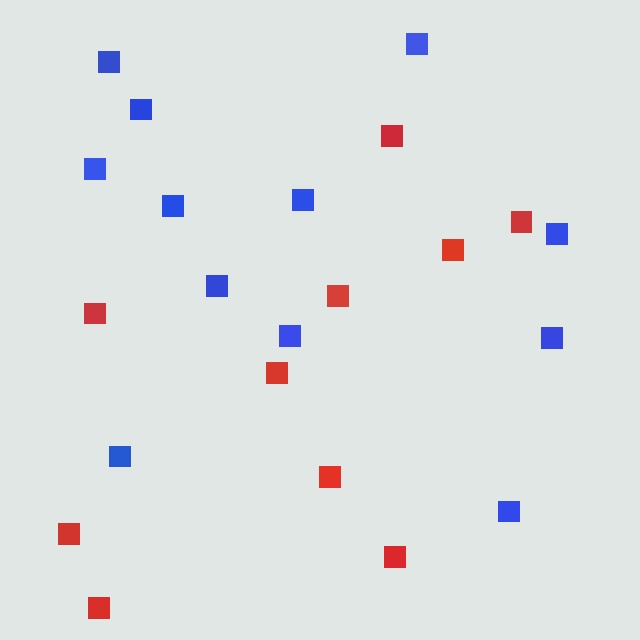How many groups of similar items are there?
There are 2 groups: one group of blue squares (12) and one group of red squares (10).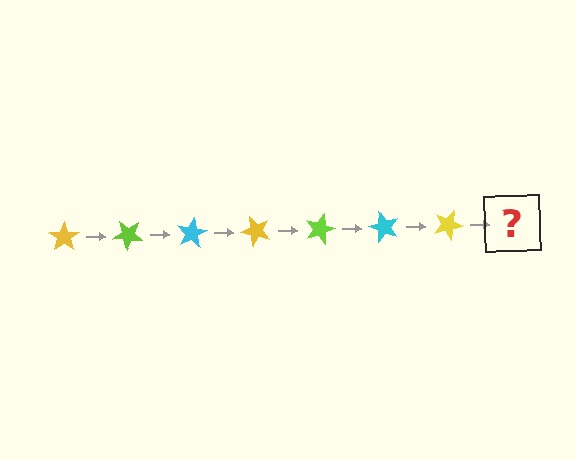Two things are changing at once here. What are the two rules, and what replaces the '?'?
The two rules are that it rotates 40 degrees each step and the color cycles through yellow, lime, and cyan. The '?' should be a lime star, rotated 280 degrees from the start.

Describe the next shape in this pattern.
It should be a lime star, rotated 280 degrees from the start.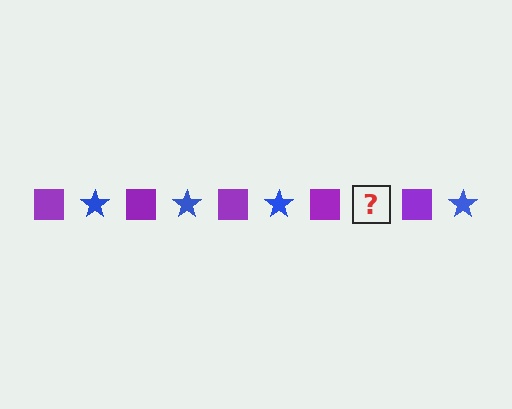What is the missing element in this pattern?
The missing element is a blue star.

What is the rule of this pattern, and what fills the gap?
The rule is that the pattern alternates between purple square and blue star. The gap should be filled with a blue star.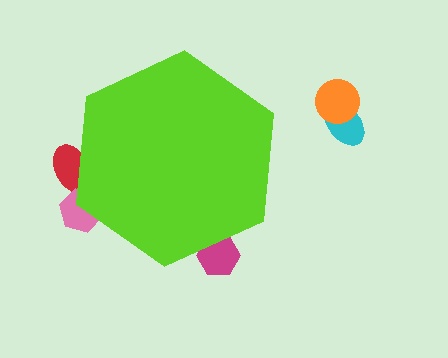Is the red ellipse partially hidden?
Yes, the red ellipse is partially hidden behind the lime hexagon.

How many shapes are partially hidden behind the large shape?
3 shapes are partially hidden.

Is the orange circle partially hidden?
No, the orange circle is fully visible.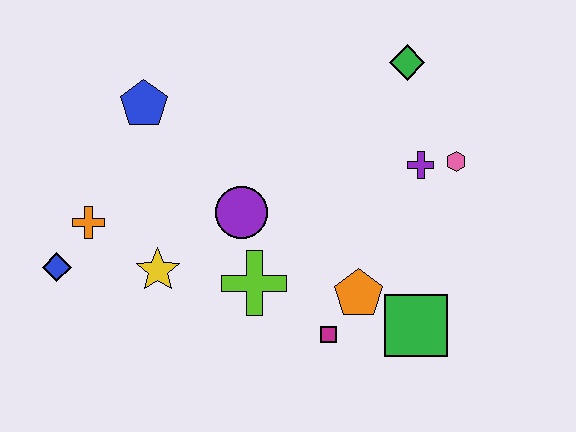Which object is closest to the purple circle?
The lime cross is closest to the purple circle.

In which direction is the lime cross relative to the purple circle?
The lime cross is below the purple circle.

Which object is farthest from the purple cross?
The blue diamond is farthest from the purple cross.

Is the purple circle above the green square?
Yes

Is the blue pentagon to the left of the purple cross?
Yes